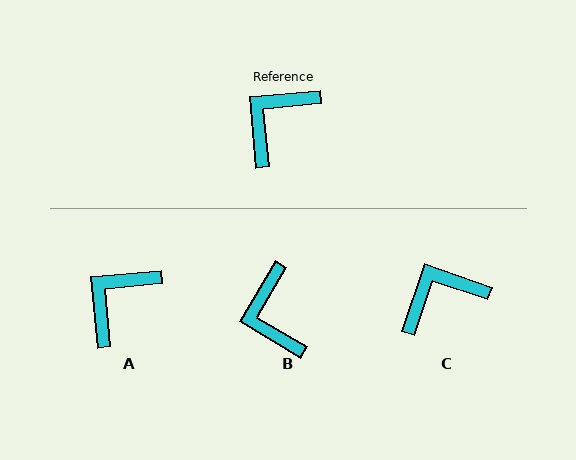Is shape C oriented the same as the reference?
No, it is off by about 24 degrees.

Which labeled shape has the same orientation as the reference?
A.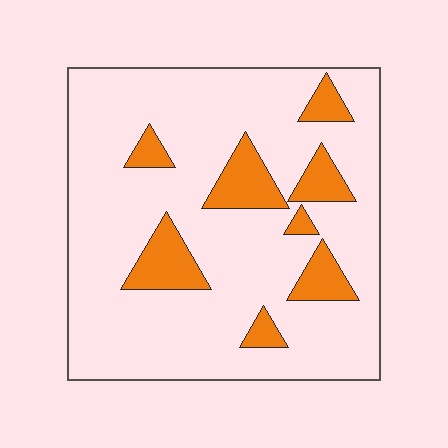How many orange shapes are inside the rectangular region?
8.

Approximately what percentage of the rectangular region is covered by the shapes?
Approximately 15%.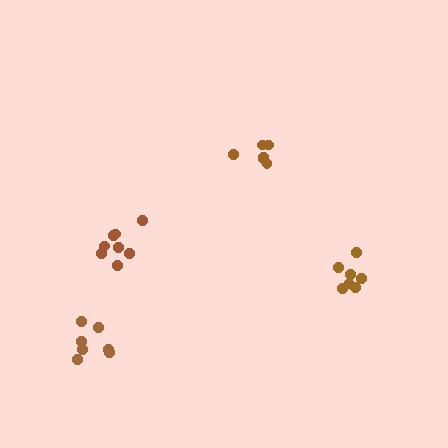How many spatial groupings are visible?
There are 4 spatial groupings.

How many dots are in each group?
Group 1: 6 dots, Group 2: 7 dots, Group 3: 8 dots, Group 4: 7 dots (28 total).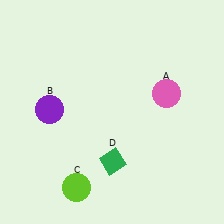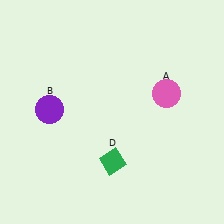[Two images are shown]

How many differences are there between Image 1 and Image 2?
There is 1 difference between the two images.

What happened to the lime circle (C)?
The lime circle (C) was removed in Image 2. It was in the bottom-left area of Image 1.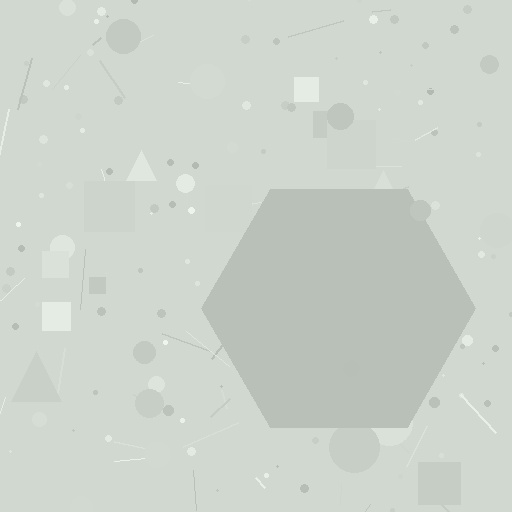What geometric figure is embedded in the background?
A hexagon is embedded in the background.